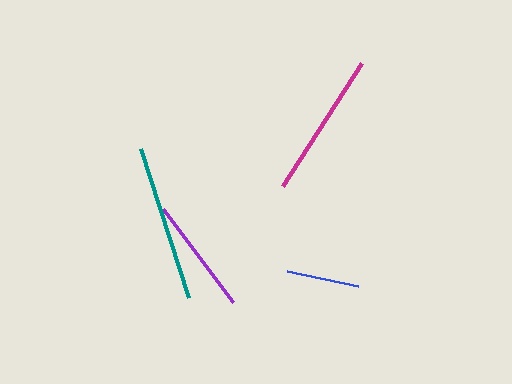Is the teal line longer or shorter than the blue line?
The teal line is longer than the blue line.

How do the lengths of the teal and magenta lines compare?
The teal and magenta lines are approximately the same length.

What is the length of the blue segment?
The blue segment is approximately 72 pixels long.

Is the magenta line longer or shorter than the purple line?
The magenta line is longer than the purple line.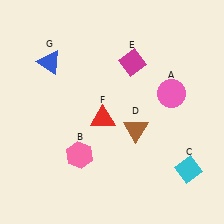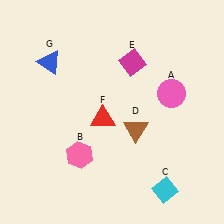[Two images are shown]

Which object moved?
The cyan diamond (C) moved left.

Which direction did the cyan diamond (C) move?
The cyan diamond (C) moved left.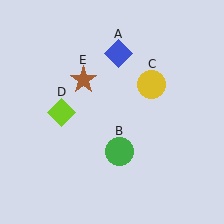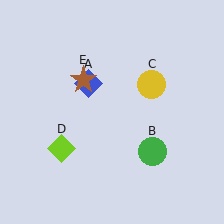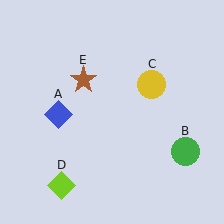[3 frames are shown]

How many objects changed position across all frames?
3 objects changed position: blue diamond (object A), green circle (object B), lime diamond (object D).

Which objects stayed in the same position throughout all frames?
Yellow circle (object C) and brown star (object E) remained stationary.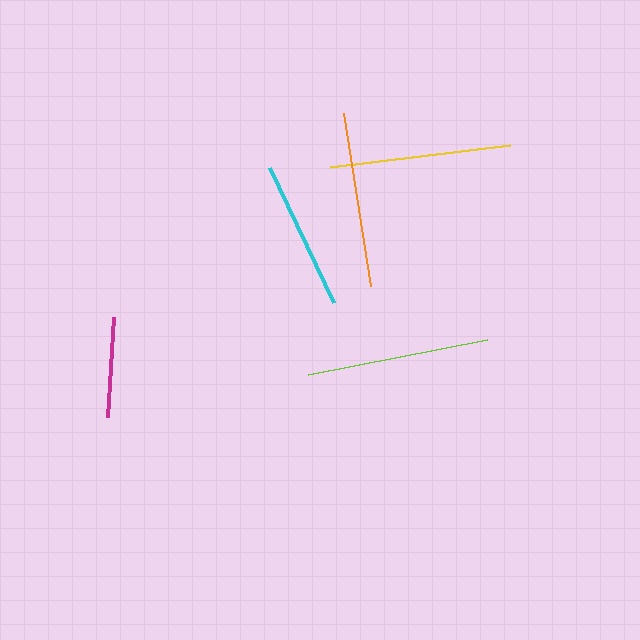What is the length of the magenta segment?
The magenta segment is approximately 100 pixels long.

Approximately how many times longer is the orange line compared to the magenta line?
The orange line is approximately 1.8 times the length of the magenta line.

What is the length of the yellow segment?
The yellow segment is approximately 181 pixels long.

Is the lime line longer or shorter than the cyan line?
The lime line is longer than the cyan line.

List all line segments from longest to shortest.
From longest to shortest: lime, yellow, orange, cyan, magenta.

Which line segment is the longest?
The lime line is the longest at approximately 183 pixels.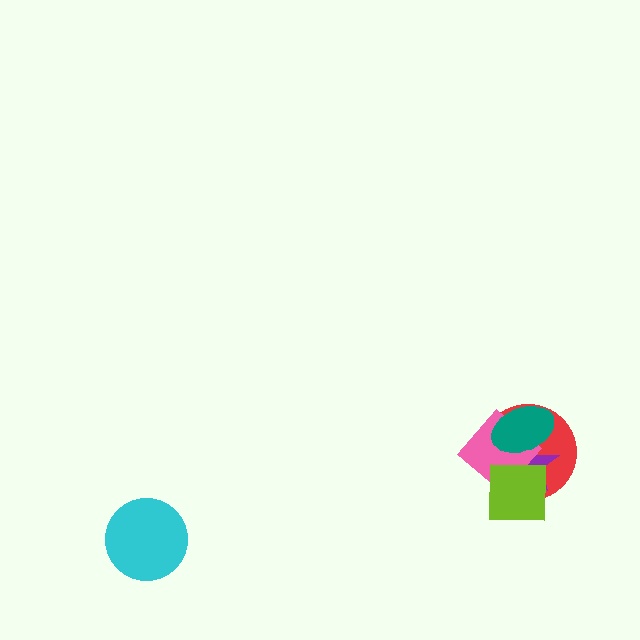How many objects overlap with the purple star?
4 objects overlap with the purple star.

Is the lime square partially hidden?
Yes, it is partially covered by another shape.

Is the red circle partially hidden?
Yes, it is partially covered by another shape.